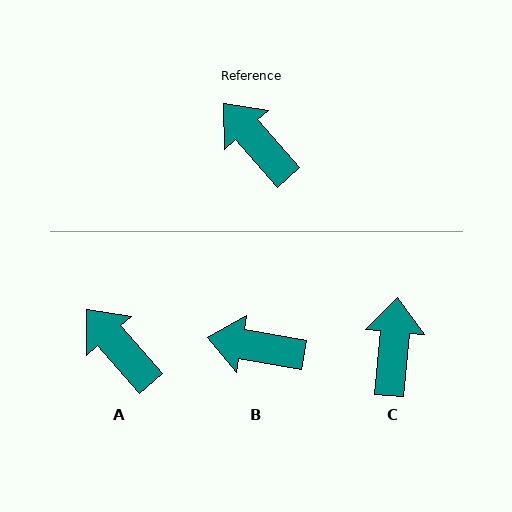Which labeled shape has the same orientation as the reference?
A.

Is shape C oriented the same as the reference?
No, it is off by about 47 degrees.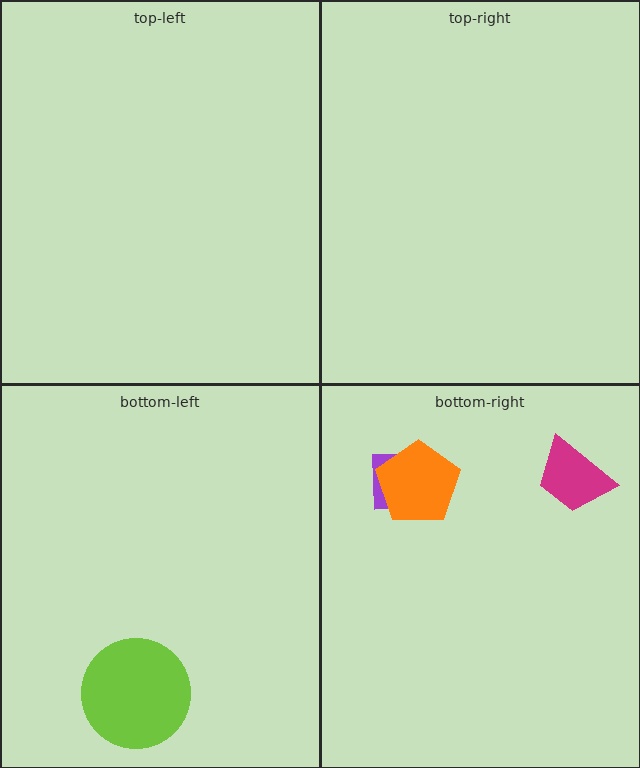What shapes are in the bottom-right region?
The magenta trapezoid, the purple square, the orange pentagon.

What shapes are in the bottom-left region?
The lime circle.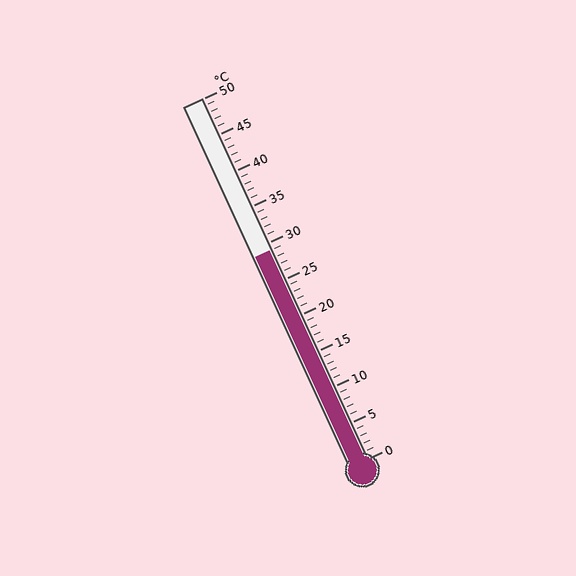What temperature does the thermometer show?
The thermometer shows approximately 29°C.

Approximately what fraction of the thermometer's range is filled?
The thermometer is filled to approximately 60% of its range.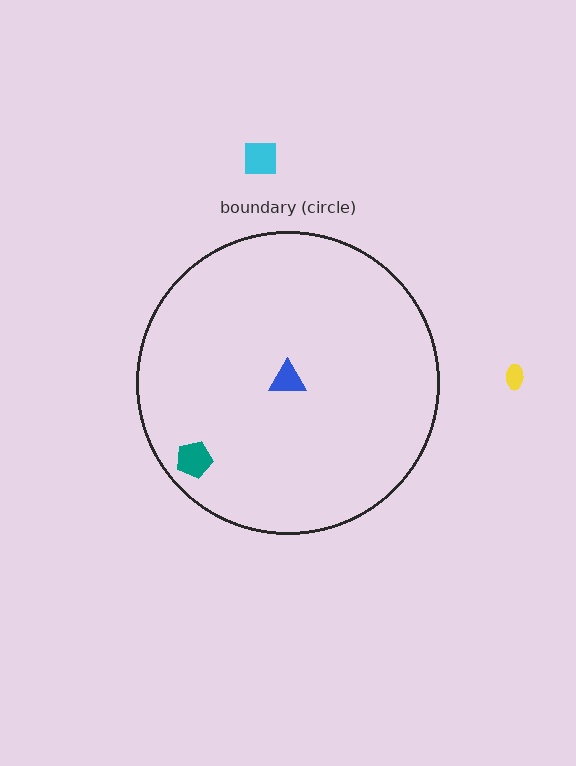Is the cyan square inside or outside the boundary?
Outside.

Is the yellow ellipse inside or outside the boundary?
Outside.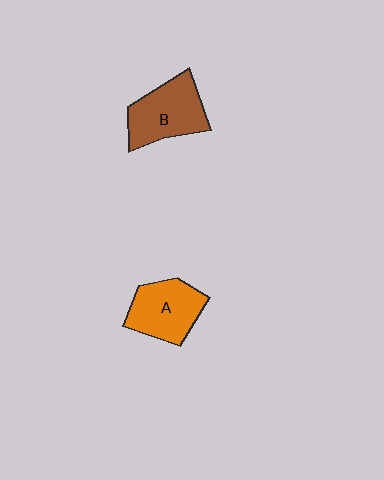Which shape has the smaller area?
Shape A (orange).